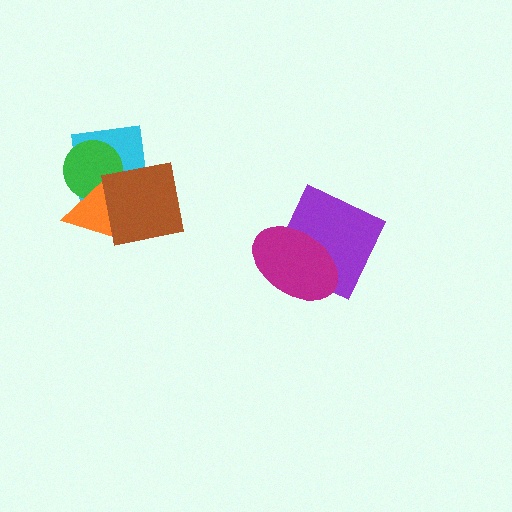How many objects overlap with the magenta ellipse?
1 object overlaps with the magenta ellipse.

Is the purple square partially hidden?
Yes, it is partially covered by another shape.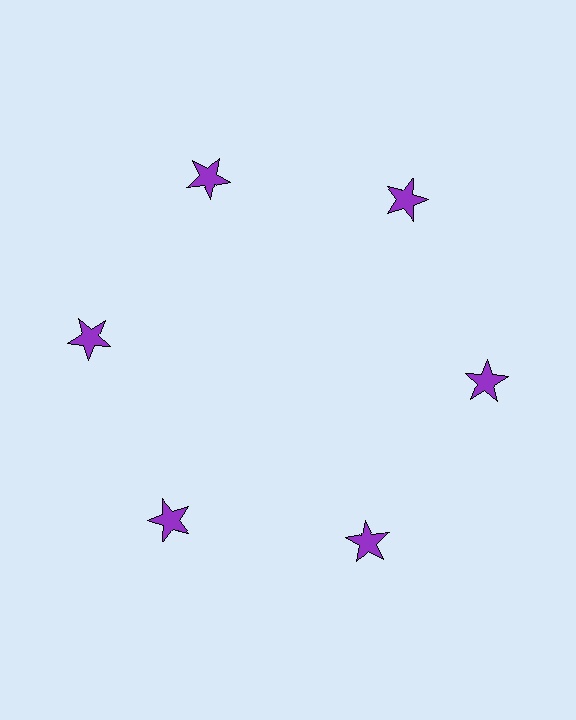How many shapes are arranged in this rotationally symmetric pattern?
There are 6 shapes, arranged in 6 groups of 1.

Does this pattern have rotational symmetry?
Yes, this pattern has 6-fold rotational symmetry. It looks the same after rotating 60 degrees around the center.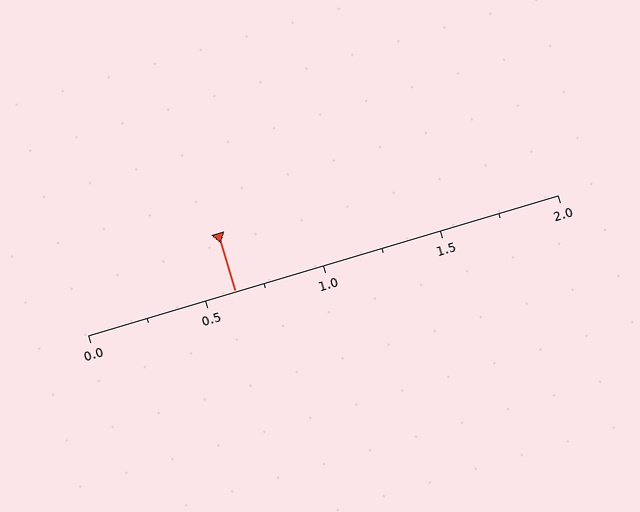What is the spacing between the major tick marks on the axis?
The major ticks are spaced 0.5 apart.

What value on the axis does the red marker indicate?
The marker indicates approximately 0.62.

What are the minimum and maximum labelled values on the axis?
The axis runs from 0.0 to 2.0.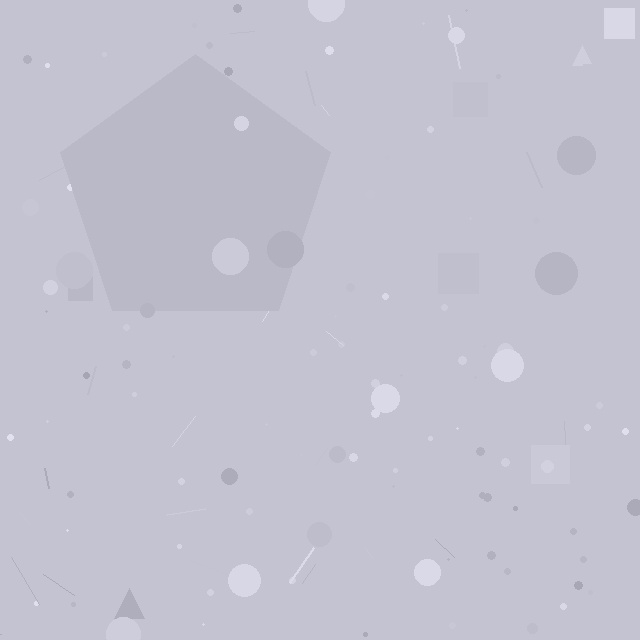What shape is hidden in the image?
A pentagon is hidden in the image.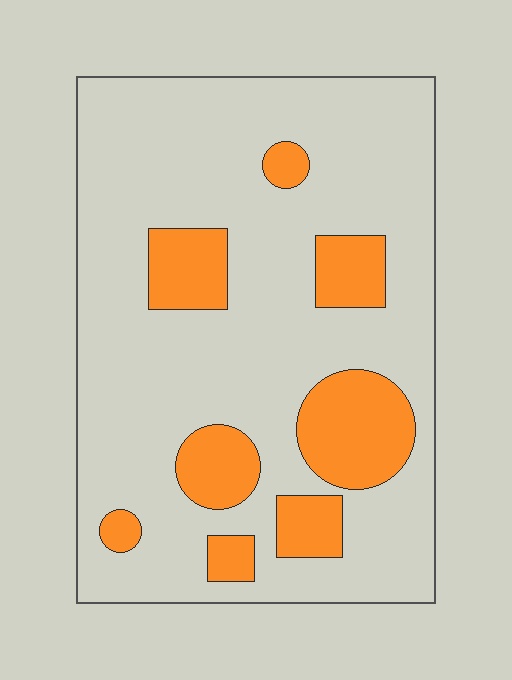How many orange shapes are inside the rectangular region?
8.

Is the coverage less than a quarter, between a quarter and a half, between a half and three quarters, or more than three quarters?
Less than a quarter.